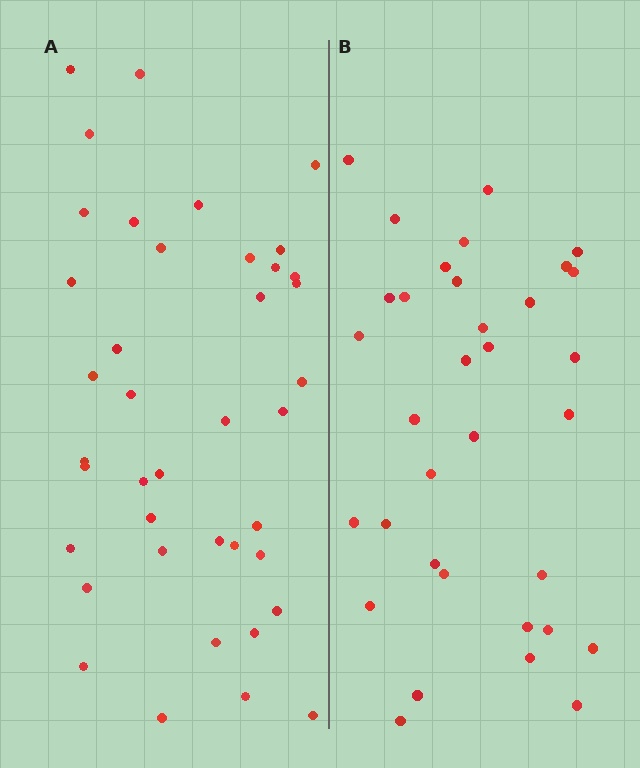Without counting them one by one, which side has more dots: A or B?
Region A (the left region) has more dots.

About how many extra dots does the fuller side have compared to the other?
Region A has about 6 more dots than region B.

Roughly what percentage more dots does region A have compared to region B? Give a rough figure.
About 20% more.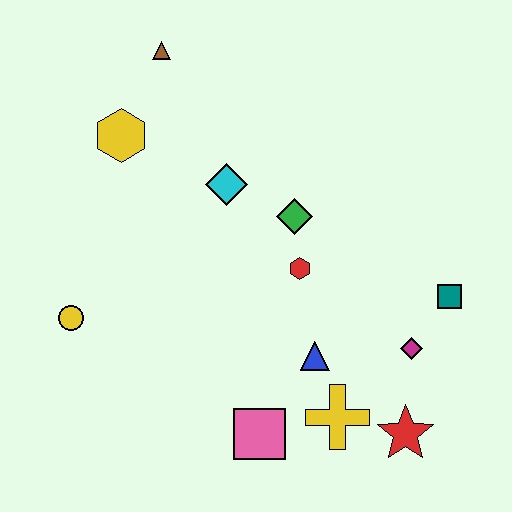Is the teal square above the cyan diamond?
No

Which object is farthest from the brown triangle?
The red star is farthest from the brown triangle.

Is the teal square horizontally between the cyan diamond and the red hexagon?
No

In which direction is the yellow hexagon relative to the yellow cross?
The yellow hexagon is above the yellow cross.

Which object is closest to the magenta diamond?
The teal square is closest to the magenta diamond.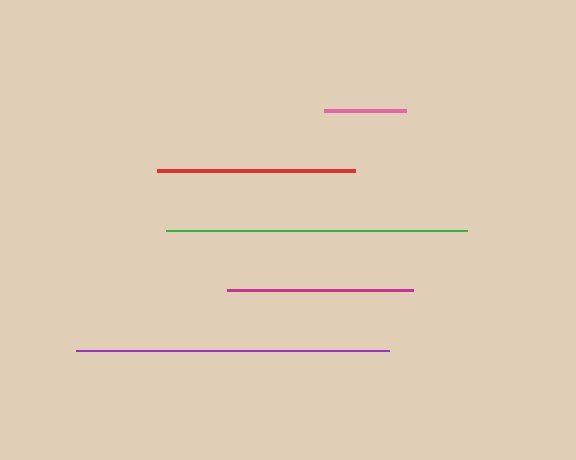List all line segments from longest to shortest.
From longest to shortest: purple, green, red, magenta, pink.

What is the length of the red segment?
The red segment is approximately 198 pixels long.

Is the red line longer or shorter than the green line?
The green line is longer than the red line.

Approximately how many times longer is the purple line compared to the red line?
The purple line is approximately 1.6 times the length of the red line.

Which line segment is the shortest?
The pink line is the shortest at approximately 82 pixels.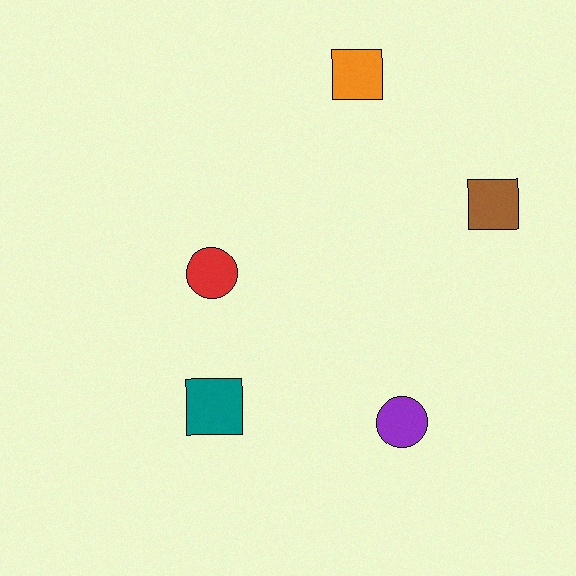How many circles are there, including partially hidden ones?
There are 2 circles.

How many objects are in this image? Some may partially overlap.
There are 5 objects.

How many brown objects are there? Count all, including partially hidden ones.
There is 1 brown object.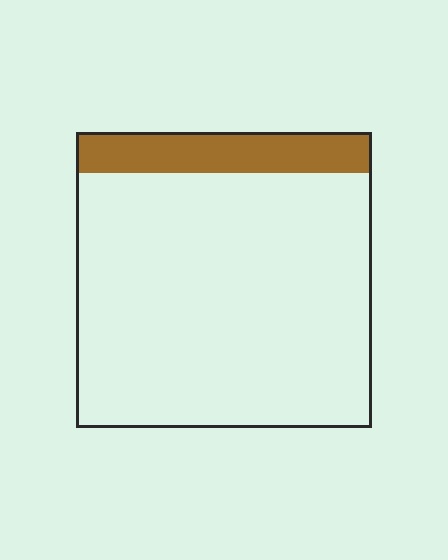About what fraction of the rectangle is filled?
About one eighth (1/8).